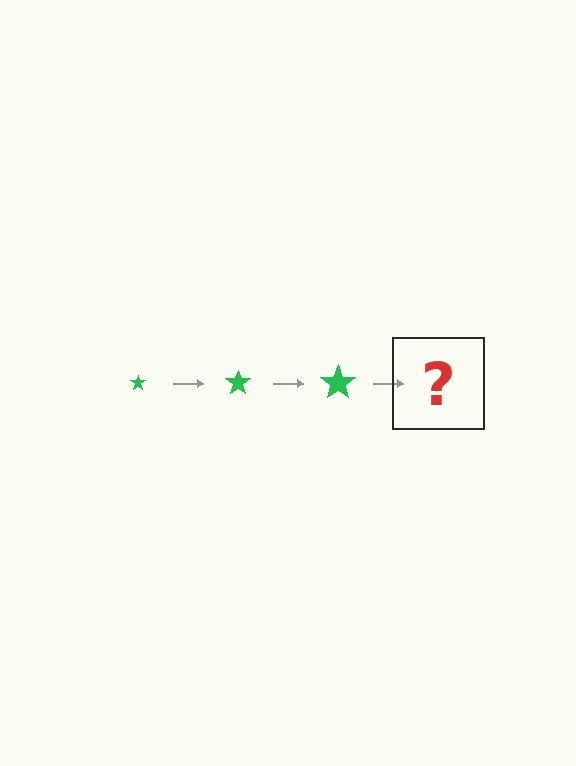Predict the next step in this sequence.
The next step is a green star, larger than the previous one.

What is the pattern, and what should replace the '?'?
The pattern is that the star gets progressively larger each step. The '?' should be a green star, larger than the previous one.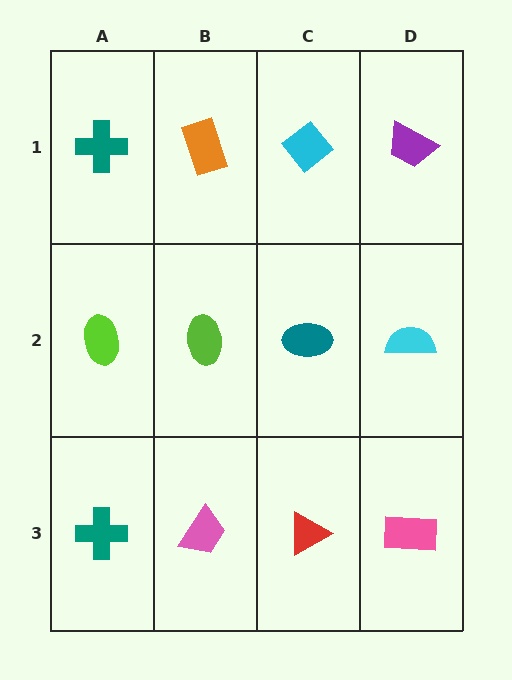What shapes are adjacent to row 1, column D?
A cyan semicircle (row 2, column D), a cyan diamond (row 1, column C).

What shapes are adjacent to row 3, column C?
A teal ellipse (row 2, column C), a pink trapezoid (row 3, column B), a pink rectangle (row 3, column D).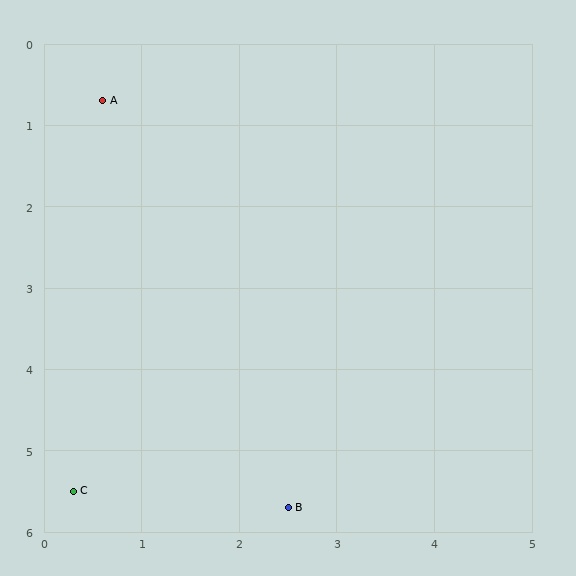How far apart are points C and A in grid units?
Points C and A are about 4.8 grid units apart.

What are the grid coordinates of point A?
Point A is at approximately (0.6, 0.7).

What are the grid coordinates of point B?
Point B is at approximately (2.5, 5.7).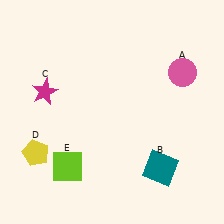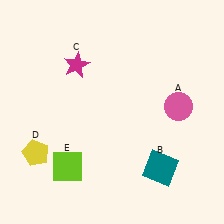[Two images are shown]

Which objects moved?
The objects that moved are: the pink circle (A), the magenta star (C).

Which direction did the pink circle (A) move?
The pink circle (A) moved down.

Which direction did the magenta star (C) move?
The magenta star (C) moved right.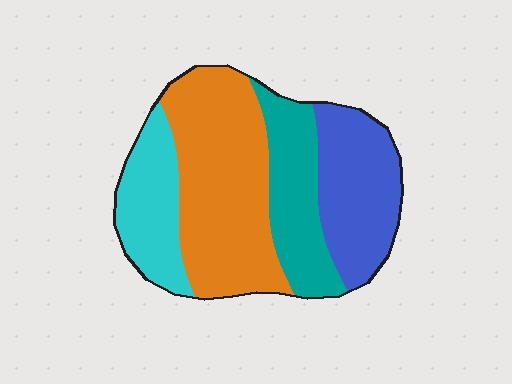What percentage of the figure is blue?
Blue covers roughly 25% of the figure.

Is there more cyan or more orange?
Orange.